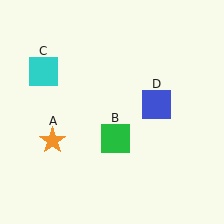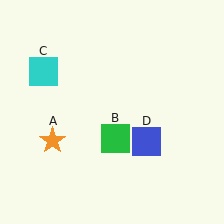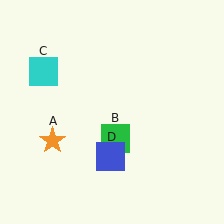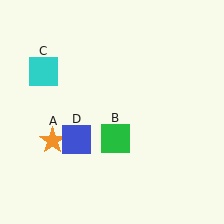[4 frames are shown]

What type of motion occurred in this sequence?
The blue square (object D) rotated clockwise around the center of the scene.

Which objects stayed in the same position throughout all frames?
Orange star (object A) and green square (object B) and cyan square (object C) remained stationary.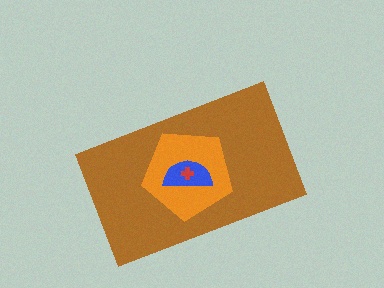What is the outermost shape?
The brown rectangle.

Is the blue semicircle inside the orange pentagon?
Yes.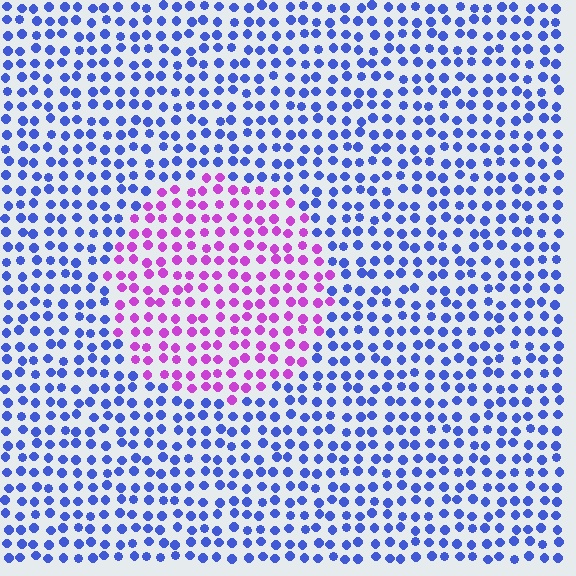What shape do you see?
I see a circle.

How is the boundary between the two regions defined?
The boundary is defined purely by a slight shift in hue (about 66 degrees). Spacing, size, and orientation are identical on both sides.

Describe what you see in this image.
The image is filled with small blue elements in a uniform arrangement. A circle-shaped region is visible where the elements are tinted to a slightly different hue, forming a subtle color boundary.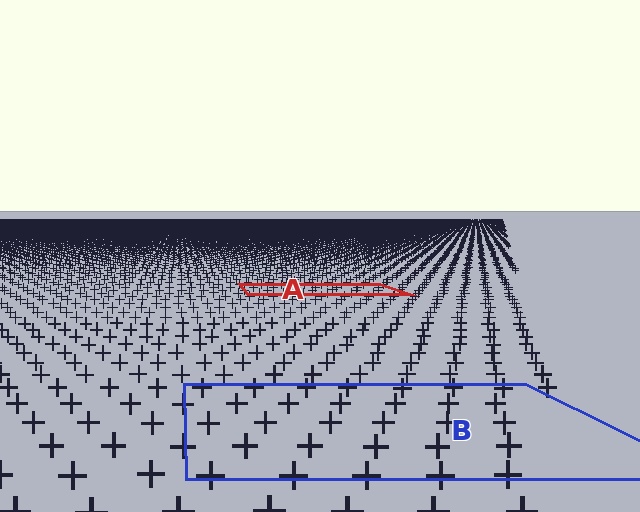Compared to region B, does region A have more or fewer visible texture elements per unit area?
Region A has more texture elements per unit area — they are packed more densely because it is farther away.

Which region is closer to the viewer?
Region B is closer. The texture elements there are larger and more spread out.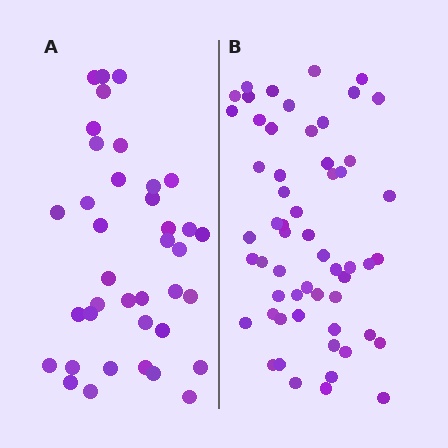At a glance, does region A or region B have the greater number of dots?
Region B (the right region) has more dots.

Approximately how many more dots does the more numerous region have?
Region B has approximately 20 more dots than region A.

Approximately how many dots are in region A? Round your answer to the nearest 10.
About 40 dots. (The exact count is 38, which rounds to 40.)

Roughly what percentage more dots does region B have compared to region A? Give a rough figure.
About 50% more.